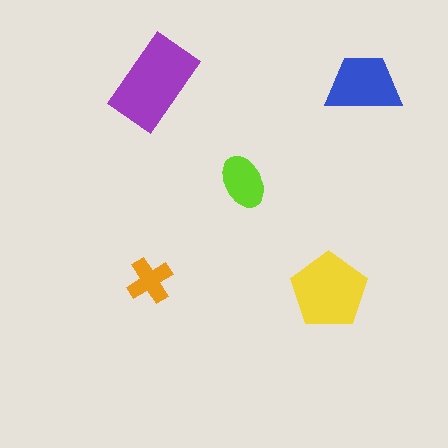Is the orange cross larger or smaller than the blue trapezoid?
Smaller.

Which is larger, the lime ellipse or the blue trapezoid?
The blue trapezoid.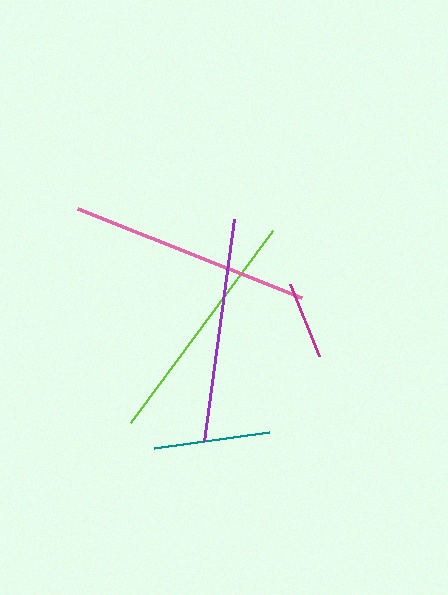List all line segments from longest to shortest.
From longest to shortest: pink, lime, purple, teal, magenta.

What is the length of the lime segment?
The lime segment is approximately 239 pixels long.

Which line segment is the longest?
The pink line is the longest at approximately 241 pixels.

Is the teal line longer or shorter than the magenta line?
The teal line is longer than the magenta line.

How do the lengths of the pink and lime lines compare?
The pink and lime lines are approximately the same length.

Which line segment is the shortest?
The magenta line is the shortest at approximately 77 pixels.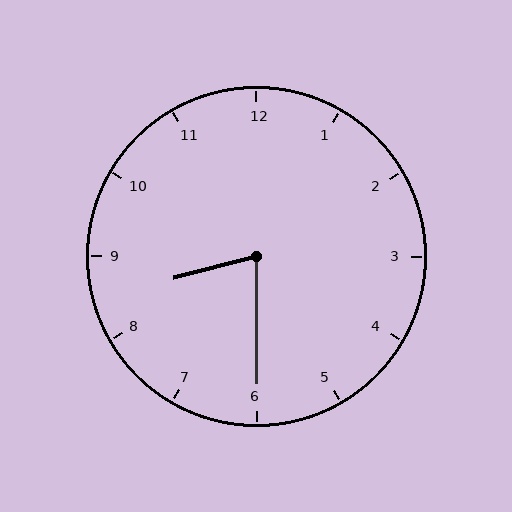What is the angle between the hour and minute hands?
Approximately 75 degrees.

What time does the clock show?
8:30.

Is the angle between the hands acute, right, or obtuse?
It is acute.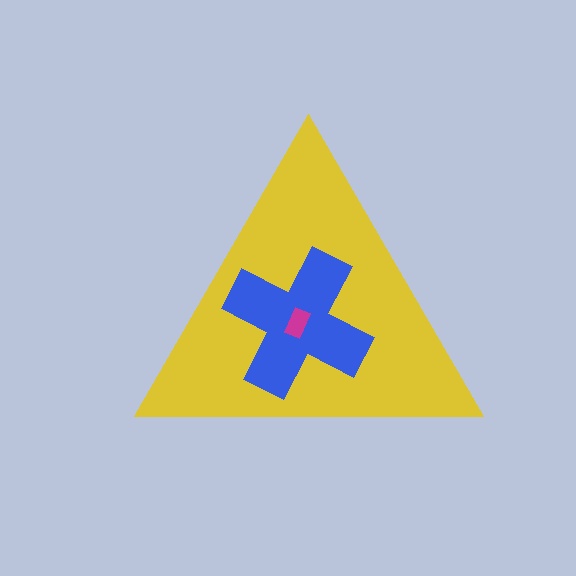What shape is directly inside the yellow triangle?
The blue cross.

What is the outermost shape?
The yellow triangle.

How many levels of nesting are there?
3.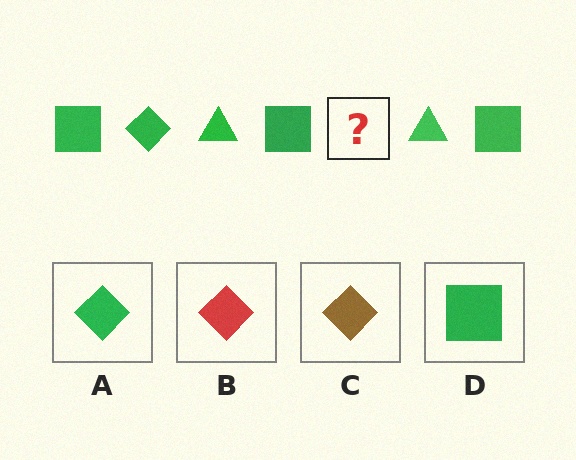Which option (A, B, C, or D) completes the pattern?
A.